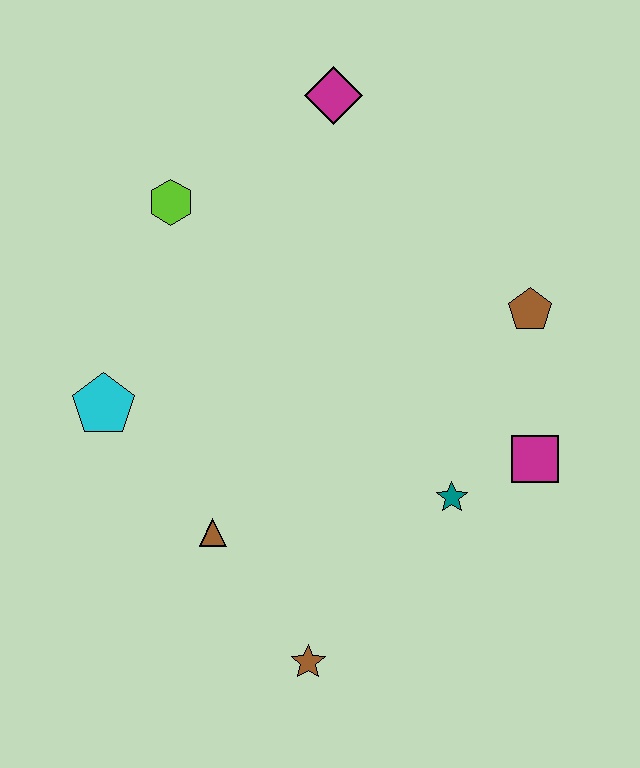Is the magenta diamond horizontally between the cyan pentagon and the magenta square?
Yes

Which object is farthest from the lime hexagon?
The brown star is farthest from the lime hexagon.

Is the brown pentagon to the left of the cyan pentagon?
No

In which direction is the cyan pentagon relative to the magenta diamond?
The cyan pentagon is below the magenta diamond.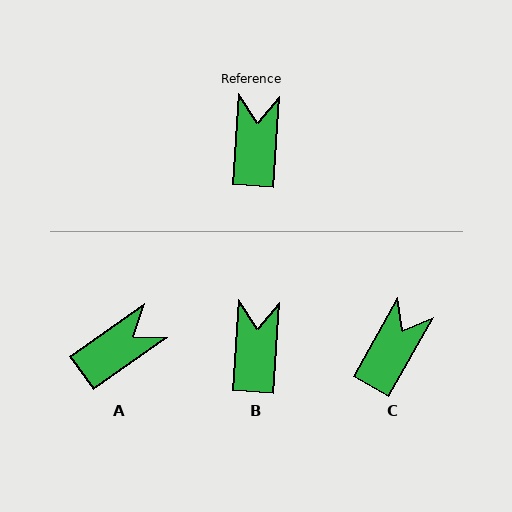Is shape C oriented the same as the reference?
No, it is off by about 26 degrees.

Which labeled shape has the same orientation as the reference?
B.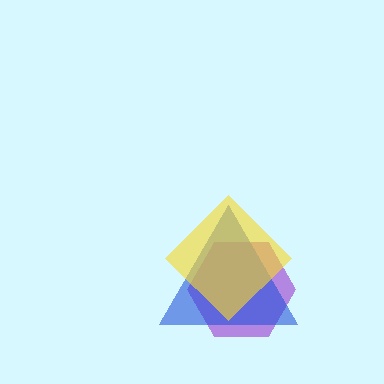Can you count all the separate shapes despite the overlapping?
Yes, there are 3 separate shapes.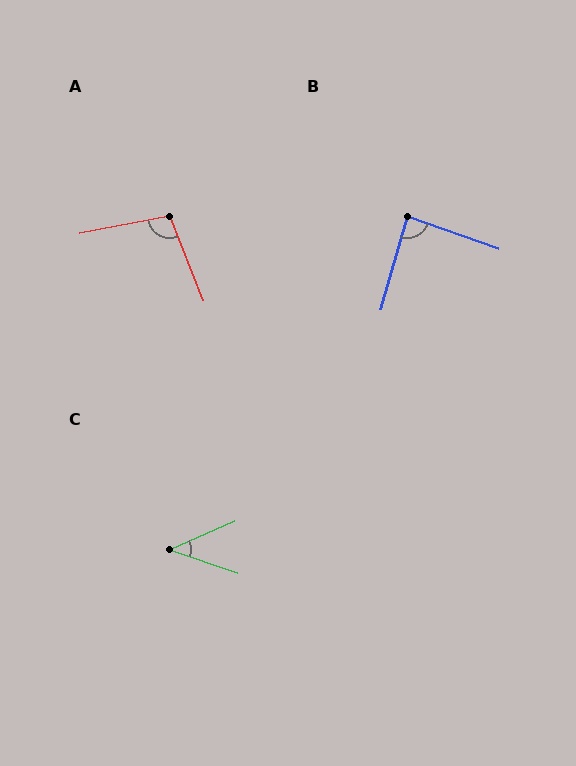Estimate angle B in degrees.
Approximately 86 degrees.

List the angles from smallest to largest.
C (42°), B (86°), A (100°).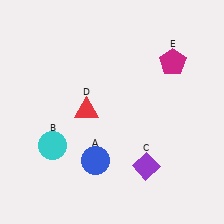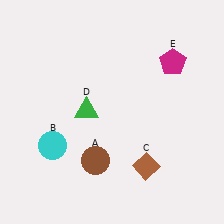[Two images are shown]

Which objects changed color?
A changed from blue to brown. C changed from purple to brown. D changed from red to green.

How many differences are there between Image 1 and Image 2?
There are 3 differences between the two images.